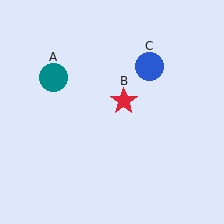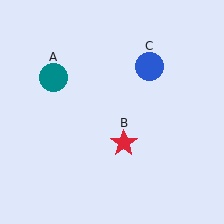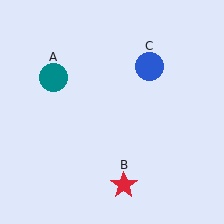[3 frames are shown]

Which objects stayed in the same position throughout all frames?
Teal circle (object A) and blue circle (object C) remained stationary.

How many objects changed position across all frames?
1 object changed position: red star (object B).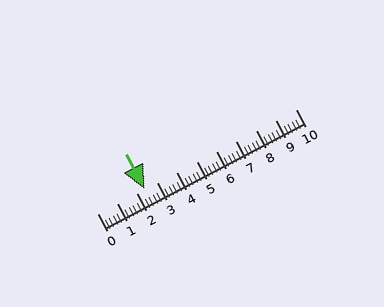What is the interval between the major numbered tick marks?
The major tick marks are spaced 1 units apart.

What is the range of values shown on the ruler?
The ruler shows values from 0 to 10.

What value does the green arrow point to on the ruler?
The green arrow points to approximately 2.4.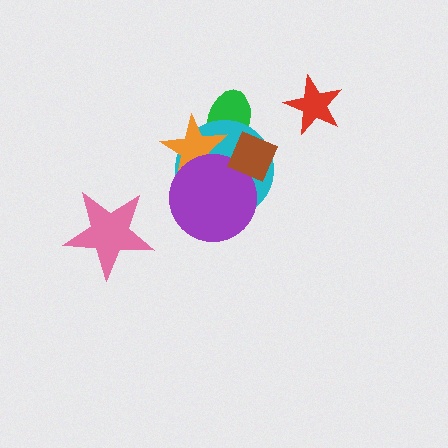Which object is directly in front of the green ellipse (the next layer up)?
The cyan circle is directly in front of the green ellipse.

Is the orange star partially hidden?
Yes, it is partially covered by another shape.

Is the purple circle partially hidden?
Yes, it is partially covered by another shape.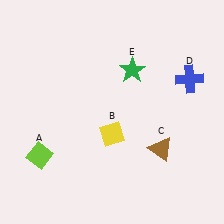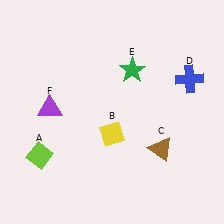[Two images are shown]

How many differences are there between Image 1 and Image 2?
There is 1 difference between the two images.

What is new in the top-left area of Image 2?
A purple triangle (F) was added in the top-left area of Image 2.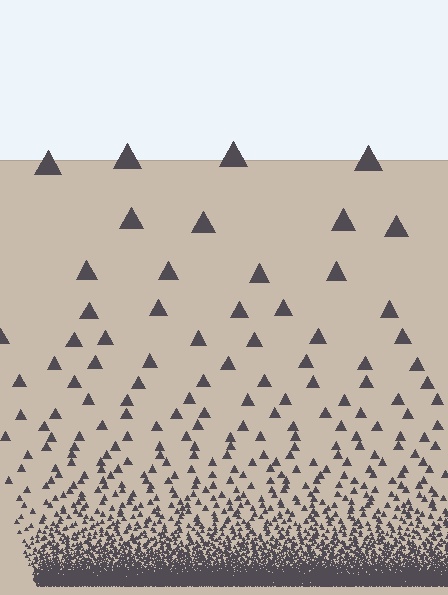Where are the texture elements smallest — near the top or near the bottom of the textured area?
Near the bottom.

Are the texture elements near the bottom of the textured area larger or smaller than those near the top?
Smaller. The gradient is inverted — elements near the bottom are smaller and denser.